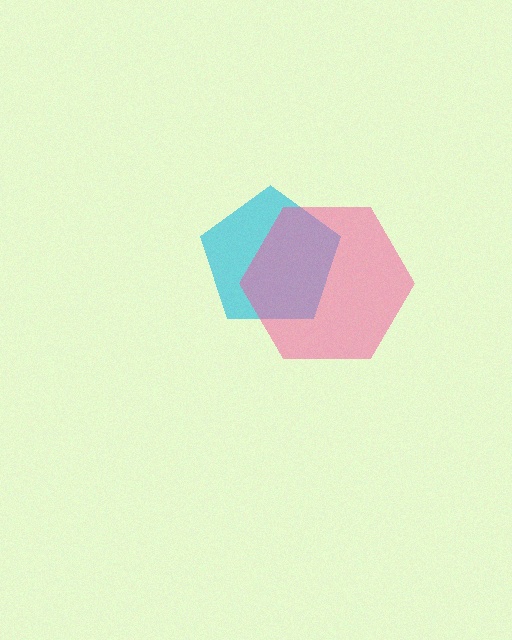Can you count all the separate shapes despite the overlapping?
Yes, there are 2 separate shapes.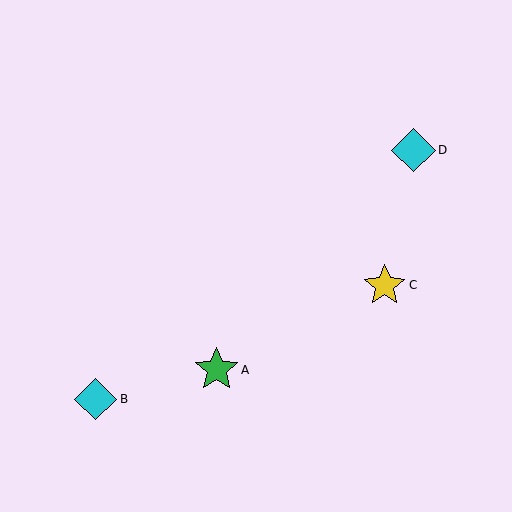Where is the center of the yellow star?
The center of the yellow star is at (385, 285).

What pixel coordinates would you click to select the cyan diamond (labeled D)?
Click at (413, 150) to select the cyan diamond D.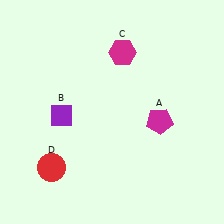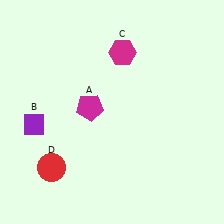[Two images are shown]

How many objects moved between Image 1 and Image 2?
2 objects moved between the two images.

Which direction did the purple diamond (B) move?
The purple diamond (B) moved left.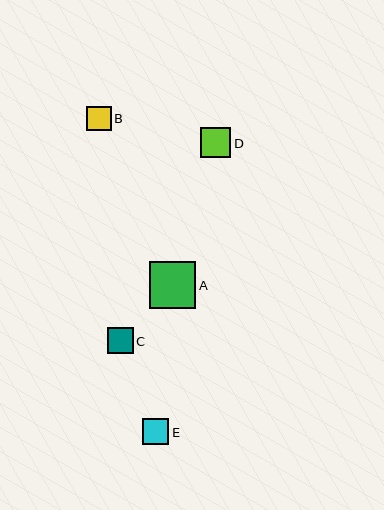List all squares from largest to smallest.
From largest to smallest: A, D, E, C, B.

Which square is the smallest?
Square B is the smallest with a size of approximately 24 pixels.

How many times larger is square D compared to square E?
Square D is approximately 1.1 times the size of square E.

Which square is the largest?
Square A is the largest with a size of approximately 46 pixels.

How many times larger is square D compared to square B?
Square D is approximately 1.2 times the size of square B.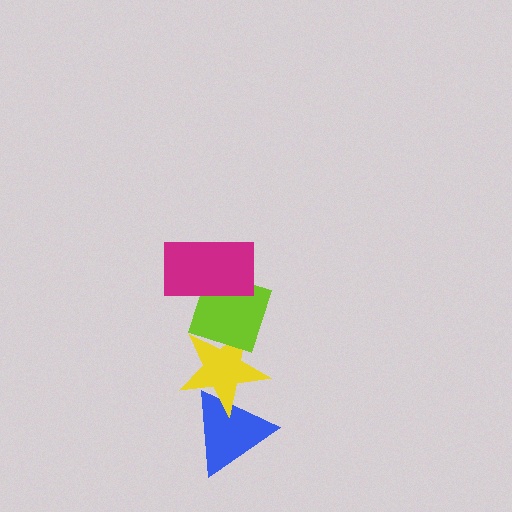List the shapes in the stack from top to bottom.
From top to bottom: the magenta rectangle, the lime diamond, the yellow star, the blue triangle.